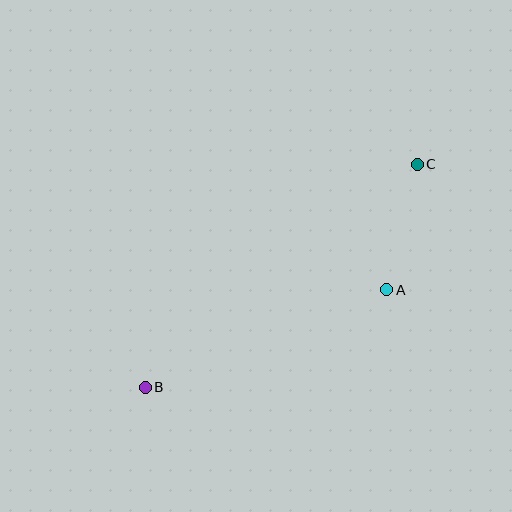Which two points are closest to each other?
Points A and C are closest to each other.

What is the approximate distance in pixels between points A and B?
The distance between A and B is approximately 261 pixels.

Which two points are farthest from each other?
Points B and C are farthest from each other.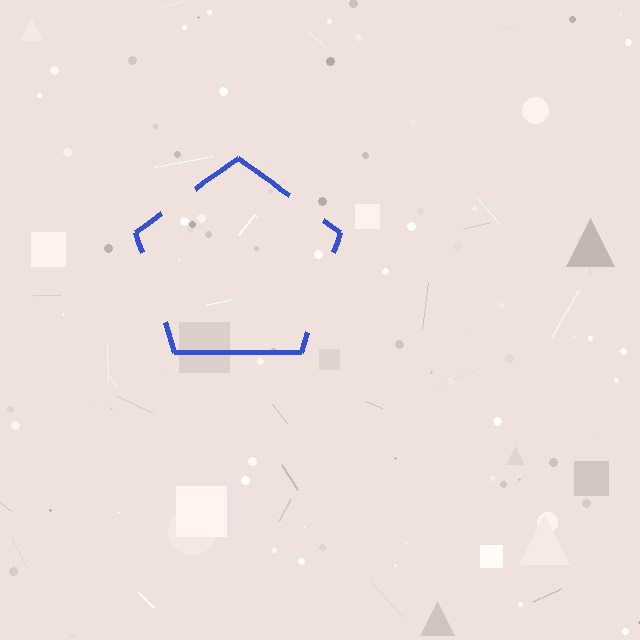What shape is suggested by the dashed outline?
The dashed outline suggests a pentagon.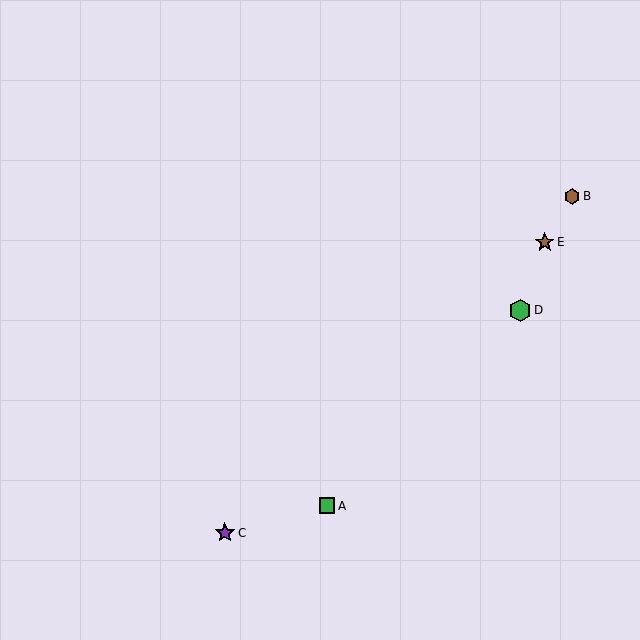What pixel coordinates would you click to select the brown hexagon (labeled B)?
Click at (572, 196) to select the brown hexagon B.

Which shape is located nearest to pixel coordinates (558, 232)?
The brown star (labeled E) at (545, 242) is nearest to that location.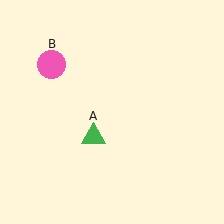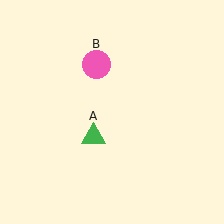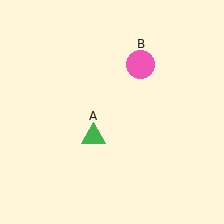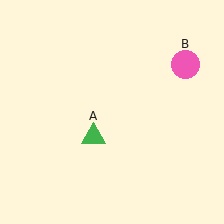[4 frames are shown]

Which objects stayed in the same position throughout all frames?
Green triangle (object A) remained stationary.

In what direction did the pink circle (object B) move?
The pink circle (object B) moved right.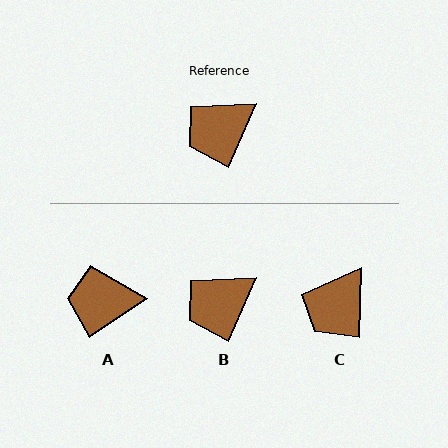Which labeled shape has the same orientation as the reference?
B.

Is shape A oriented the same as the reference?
No, it is off by about 33 degrees.